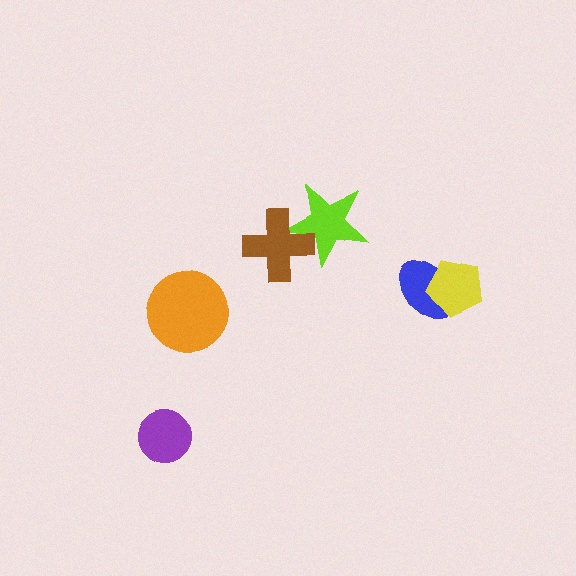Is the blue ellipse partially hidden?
Yes, it is partially covered by another shape.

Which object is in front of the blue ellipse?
The yellow pentagon is in front of the blue ellipse.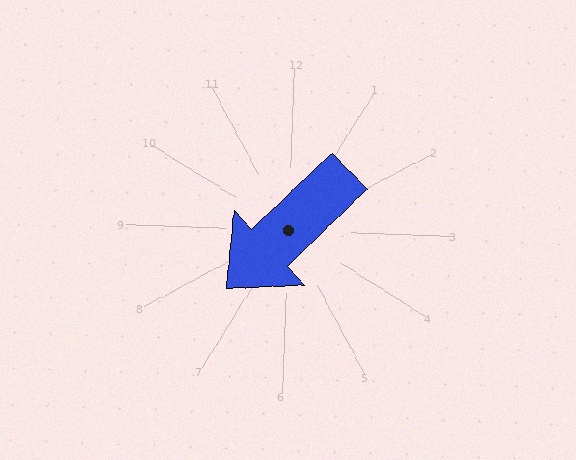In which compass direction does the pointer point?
Southwest.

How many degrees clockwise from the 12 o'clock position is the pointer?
Approximately 224 degrees.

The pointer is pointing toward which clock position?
Roughly 7 o'clock.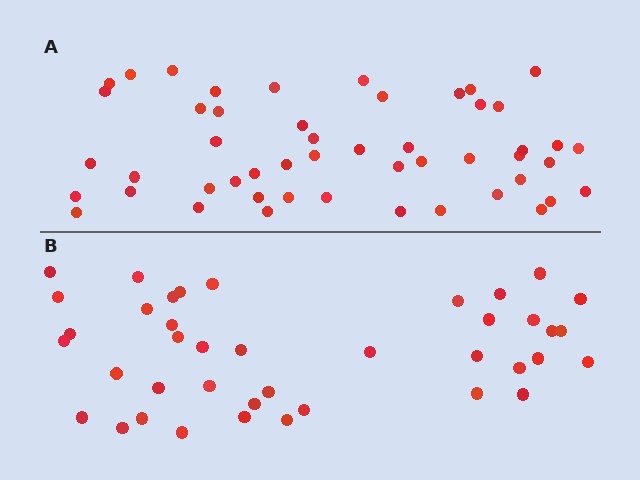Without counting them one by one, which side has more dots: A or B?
Region A (the top region) has more dots.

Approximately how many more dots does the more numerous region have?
Region A has roughly 10 or so more dots than region B.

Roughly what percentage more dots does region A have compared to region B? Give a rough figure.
About 25% more.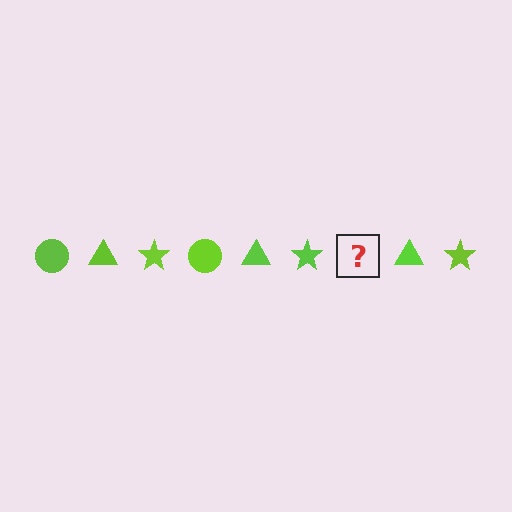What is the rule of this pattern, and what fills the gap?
The rule is that the pattern cycles through circle, triangle, star shapes in lime. The gap should be filled with a lime circle.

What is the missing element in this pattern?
The missing element is a lime circle.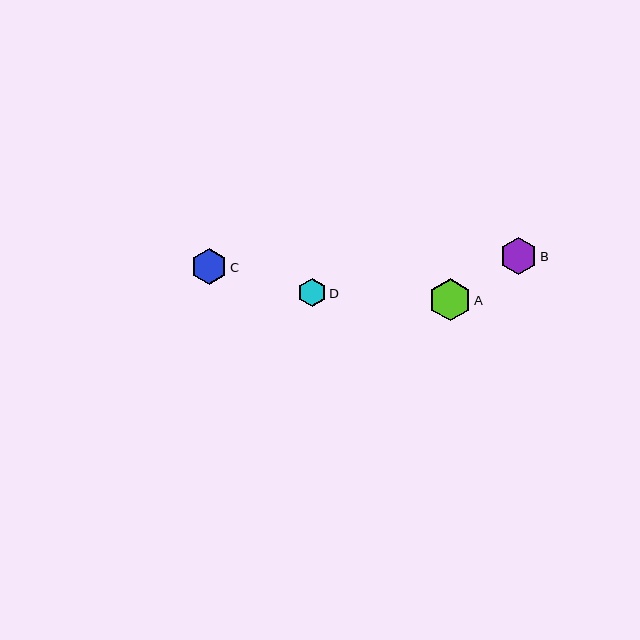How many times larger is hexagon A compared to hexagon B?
Hexagon A is approximately 1.1 times the size of hexagon B.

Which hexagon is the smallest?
Hexagon D is the smallest with a size of approximately 28 pixels.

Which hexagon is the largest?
Hexagon A is the largest with a size of approximately 42 pixels.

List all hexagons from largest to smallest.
From largest to smallest: A, B, C, D.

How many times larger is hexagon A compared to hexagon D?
Hexagon A is approximately 1.5 times the size of hexagon D.